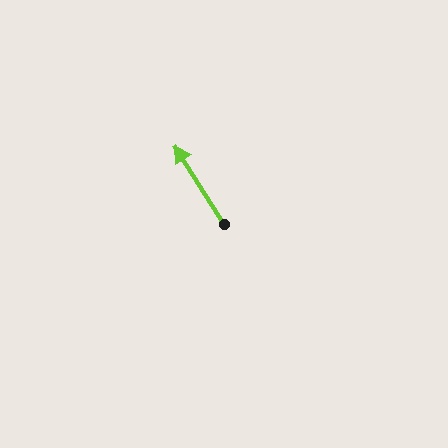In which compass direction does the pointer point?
Northwest.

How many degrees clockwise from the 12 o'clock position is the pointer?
Approximately 328 degrees.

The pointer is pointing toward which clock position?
Roughly 11 o'clock.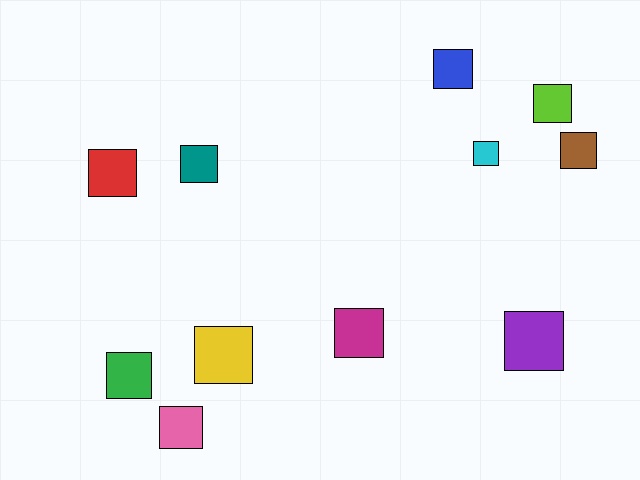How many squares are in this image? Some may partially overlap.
There are 11 squares.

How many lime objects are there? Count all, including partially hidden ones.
There is 1 lime object.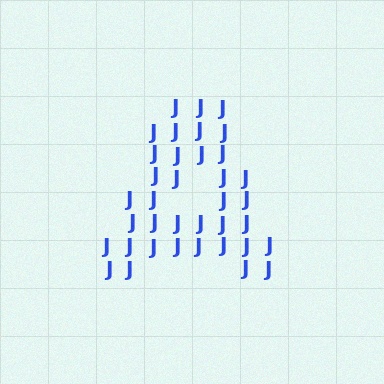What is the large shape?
The large shape is the letter A.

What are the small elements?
The small elements are letter J's.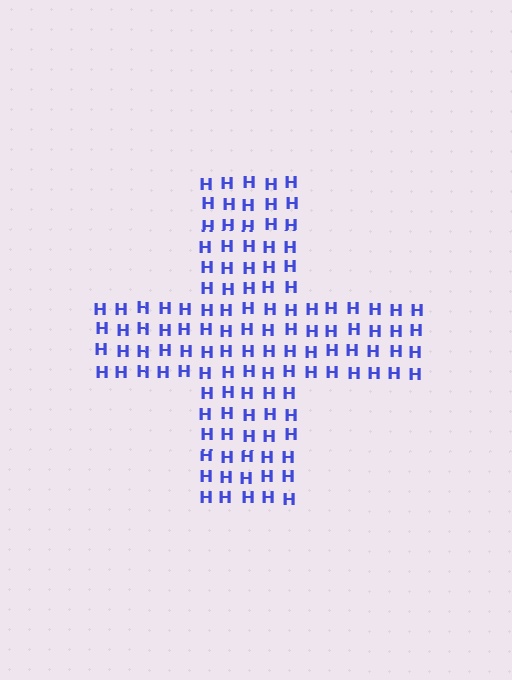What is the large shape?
The large shape is a cross.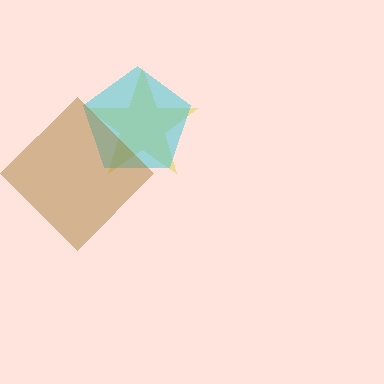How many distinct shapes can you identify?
There are 3 distinct shapes: a yellow star, a cyan pentagon, a brown diamond.